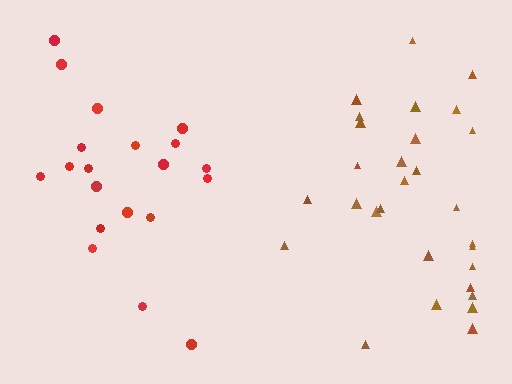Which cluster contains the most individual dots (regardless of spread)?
Brown (29).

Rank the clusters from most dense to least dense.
red, brown.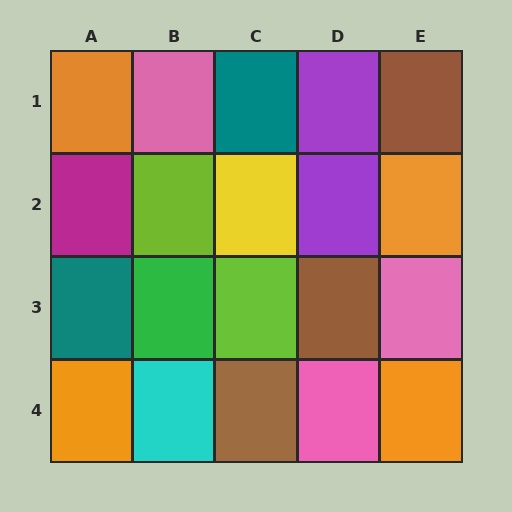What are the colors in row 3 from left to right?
Teal, green, lime, brown, pink.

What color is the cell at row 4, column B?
Cyan.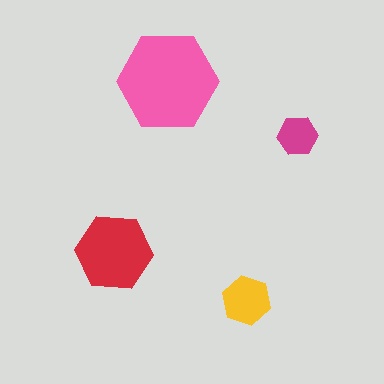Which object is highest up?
The pink hexagon is topmost.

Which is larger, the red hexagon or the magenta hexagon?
The red one.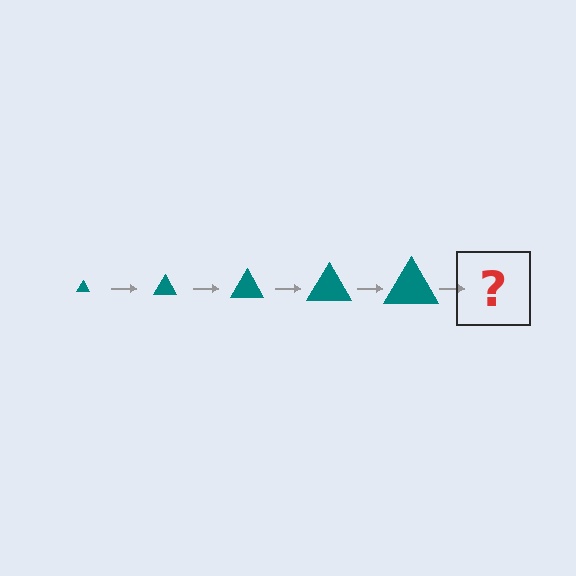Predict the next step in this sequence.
The next step is a teal triangle, larger than the previous one.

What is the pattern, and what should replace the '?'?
The pattern is that the triangle gets progressively larger each step. The '?' should be a teal triangle, larger than the previous one.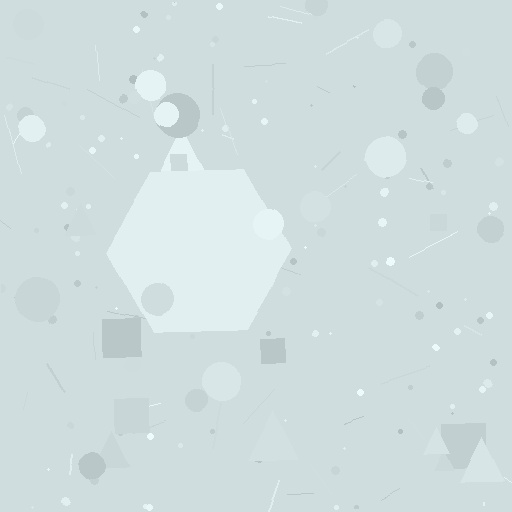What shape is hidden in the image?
A hexagon is hidden in the image.